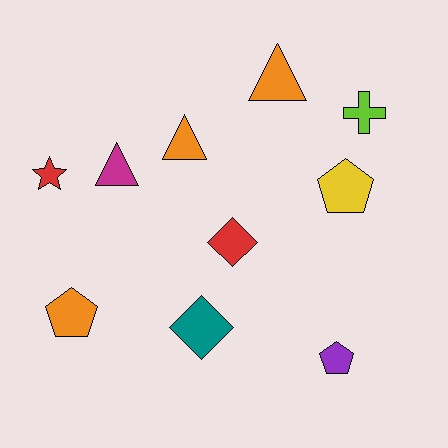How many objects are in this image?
There are 10 objects.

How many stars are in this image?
There is 1 star.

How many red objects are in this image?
There are 2 red objects.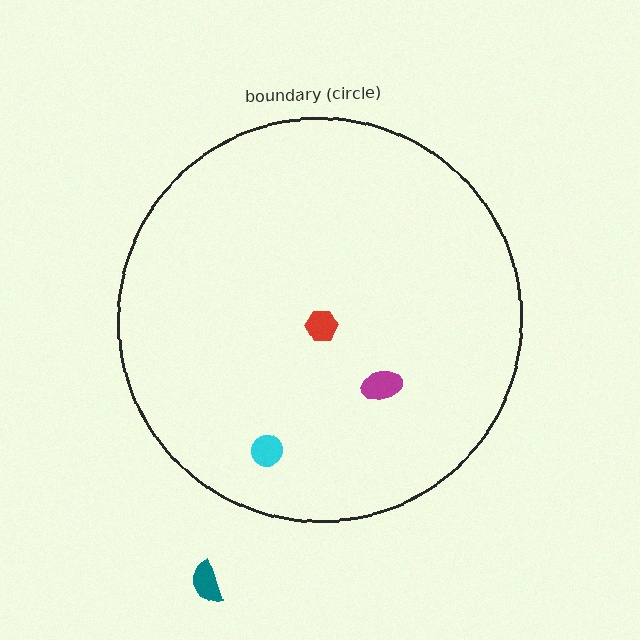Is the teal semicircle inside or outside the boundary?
Outside.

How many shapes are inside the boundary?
3 inside, 1 outside.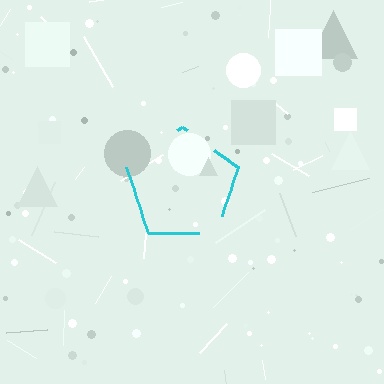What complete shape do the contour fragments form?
The contour fragments form a pentagon.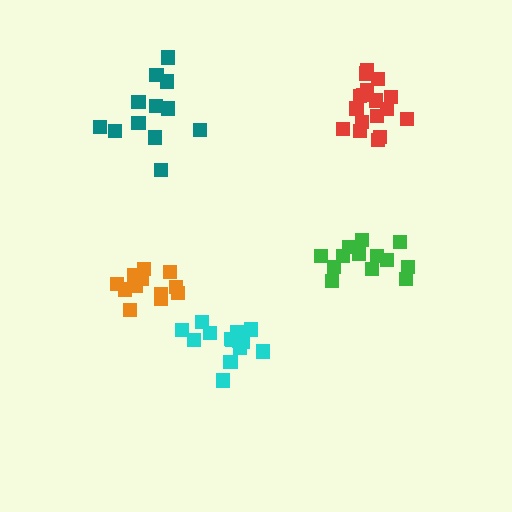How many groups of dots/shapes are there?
There are 5 groups.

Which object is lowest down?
The cyan cluster is bottommost.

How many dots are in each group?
Group 1: 12 dots, Group 2: 13 dots, Group 3: 16 dots, Group 4: 12 dots, Group 5: 17 dots (70 total).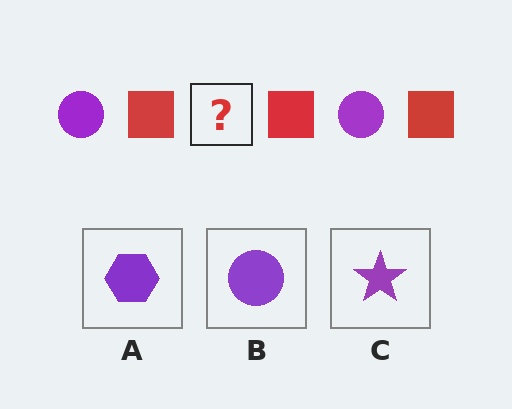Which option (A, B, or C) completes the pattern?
B.